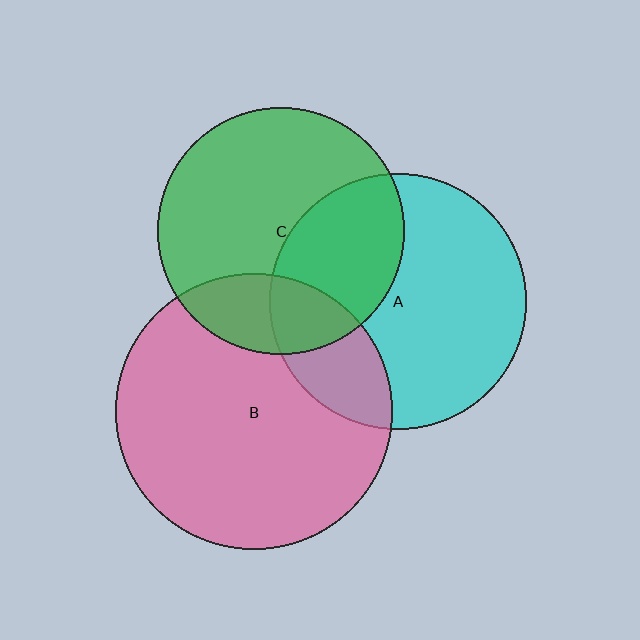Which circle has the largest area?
Circle B (pink).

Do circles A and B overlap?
Yes.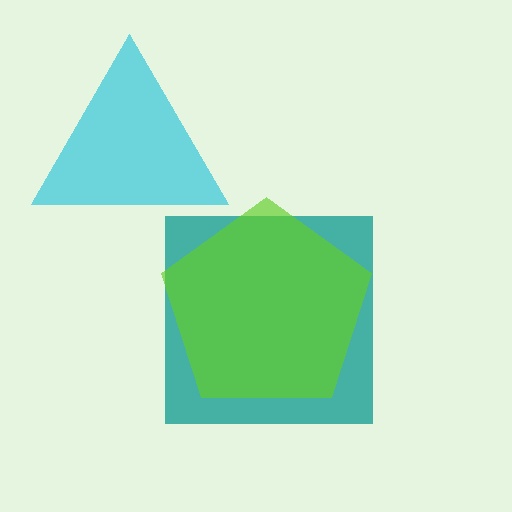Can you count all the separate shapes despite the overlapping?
Yes, there are 3 separate shapes.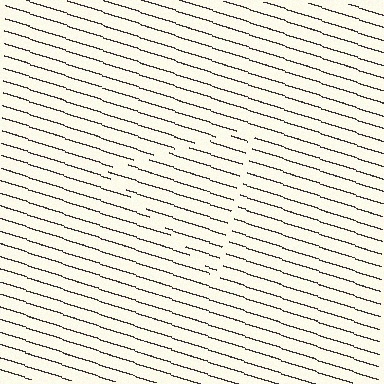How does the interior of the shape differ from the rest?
The interior of the shape contains the same grating, shifted by half a period — the contour is defined by the phase discontinuity where line-ends from the inner and outer gratings abut.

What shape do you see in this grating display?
An illusory triangle. The interior of the shape contains the same grating, shifted by half a period — the contour is defined by the phase discontinuity where line-ends from the inner and outer gratings abut.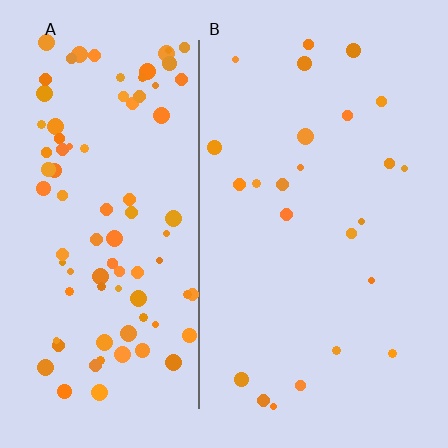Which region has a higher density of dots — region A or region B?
A (the left).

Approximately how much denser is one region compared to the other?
Approximately 3.7× — region A over region B.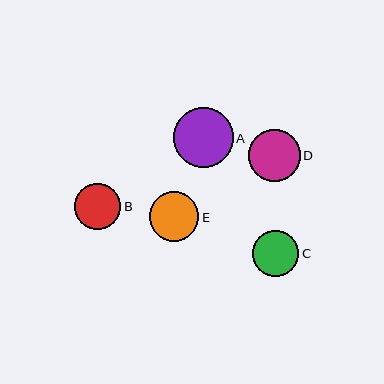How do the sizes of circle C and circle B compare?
Circle C and circle B are approximately the same size.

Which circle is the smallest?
Circle B is the smallest with a size of approximately 46 pixels.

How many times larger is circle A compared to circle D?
Circle A is approximately 1.2 times the size of circle D.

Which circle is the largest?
Circle A is the largest with a size of approximately 60 pixels.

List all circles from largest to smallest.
From largest to smallest: A, D, E, C, B.